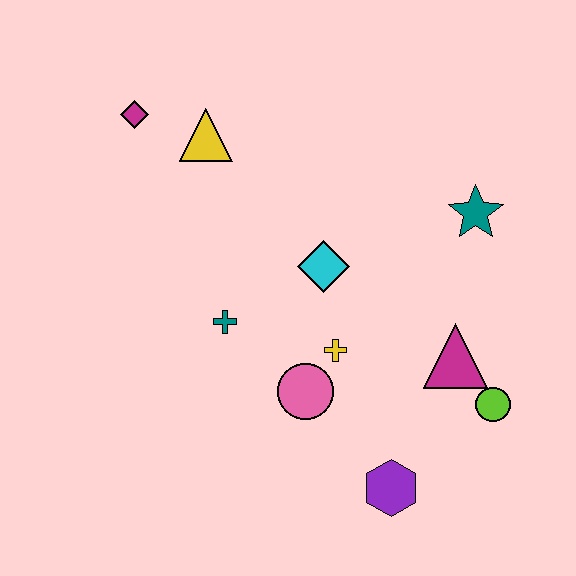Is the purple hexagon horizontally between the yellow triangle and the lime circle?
Yes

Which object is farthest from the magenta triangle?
The magenta diamond is farthest from the magenta triangle.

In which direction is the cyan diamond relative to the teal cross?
The cyan diamond is to the right of the teal cross.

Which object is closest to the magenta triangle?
The lime circle is closest to the magenta triangle.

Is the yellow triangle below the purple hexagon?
No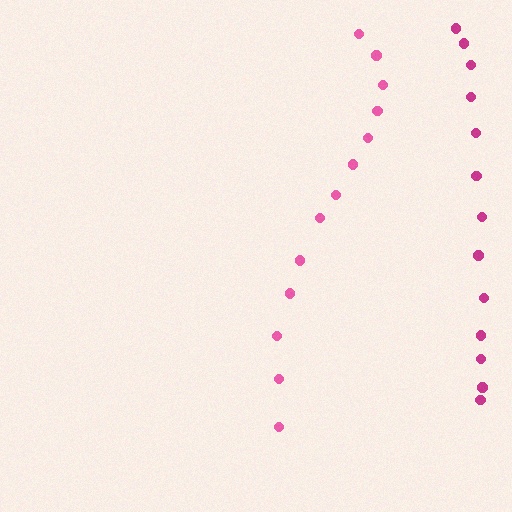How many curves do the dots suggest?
There are 2 distinct paths.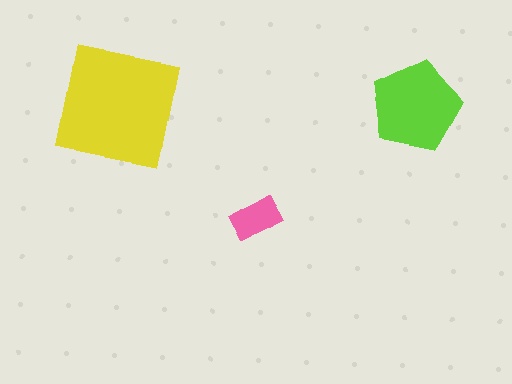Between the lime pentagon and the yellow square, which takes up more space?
The yellow square.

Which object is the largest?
The yellow square.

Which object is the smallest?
The pink rectangle.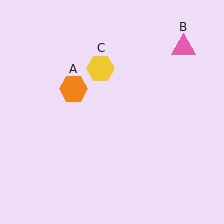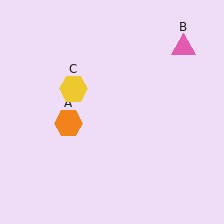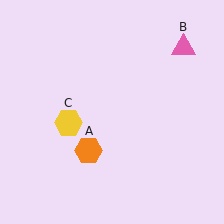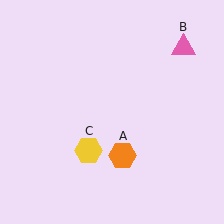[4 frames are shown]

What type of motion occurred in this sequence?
The orange hexagon (object A), yellow hexagon (object C) rotated counterclockwise around the center of the scene.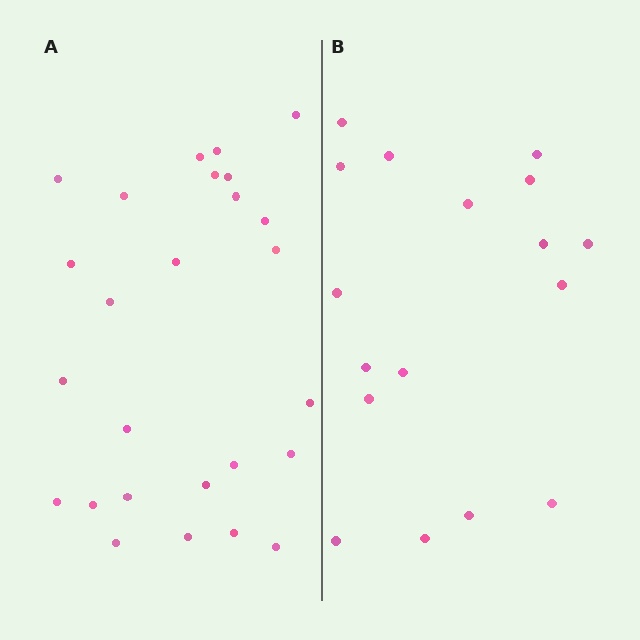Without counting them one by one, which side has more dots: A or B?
Region A (the left region) has more dots.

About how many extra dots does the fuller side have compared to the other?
Region A has roughly 8 or so more dots than region B.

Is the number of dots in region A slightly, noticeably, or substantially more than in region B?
Region A has substantially more. The ratio is roughly 1.5 to 1.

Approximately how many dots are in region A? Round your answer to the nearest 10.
About 30 dots. (The exact count is 26, which rounds to 30.)